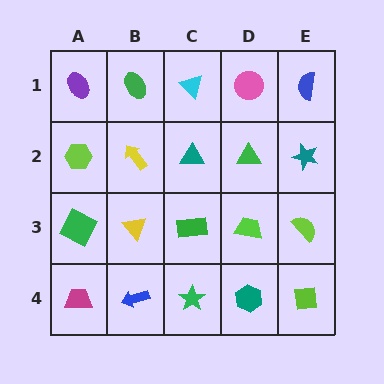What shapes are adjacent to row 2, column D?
A pink circle (row 1, column D), a lime trapezoid (row 3, column D), a teal triangle (row 2, column C), a teal star (row 2, column E).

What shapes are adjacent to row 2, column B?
A green ellipse (row 1, column B), a yellow triangle (row 3, column B), a lime hexagon (row 2, column A), a teal triangle (row 2, column C).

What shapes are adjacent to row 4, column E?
A lime semicircle (row 3, column E), a teal hexagon (row 4, column D).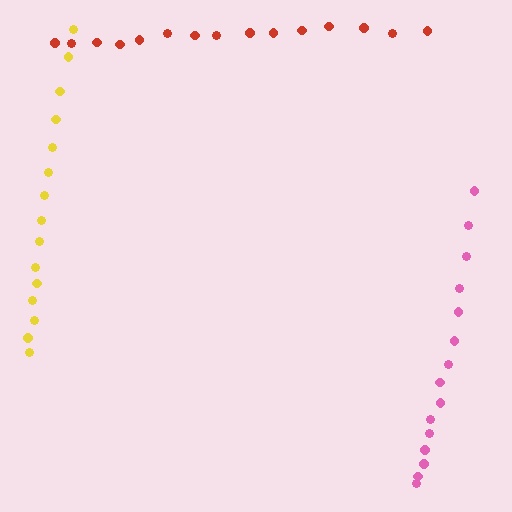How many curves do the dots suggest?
There are 3 distinct paths.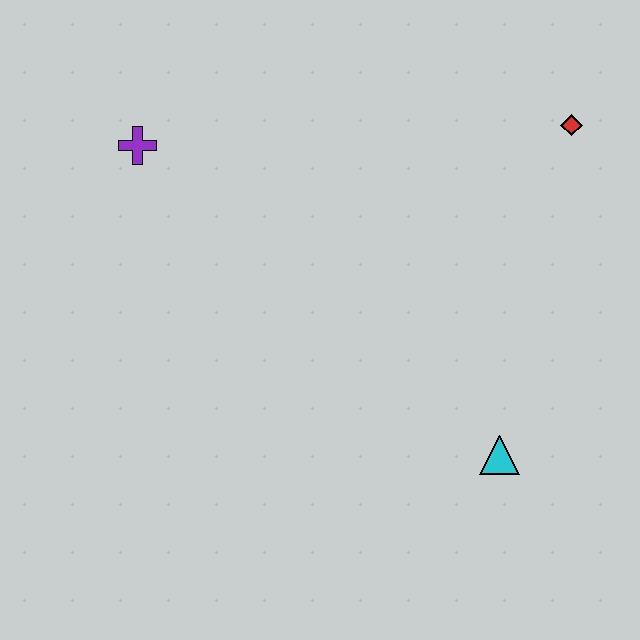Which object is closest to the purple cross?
The red diamond is closest to the purple cross.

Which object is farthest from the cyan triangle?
The purple cross is farthest from the cyan triangle.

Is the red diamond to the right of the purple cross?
Yes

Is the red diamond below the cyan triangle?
No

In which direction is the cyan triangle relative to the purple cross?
The cyan triangle is to the right of the purple cross.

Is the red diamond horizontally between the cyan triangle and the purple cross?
No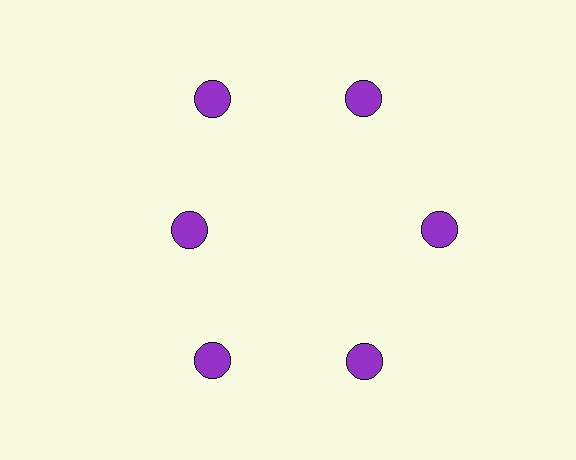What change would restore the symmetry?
The symmetry would be restored by moving it outward, back onto the ring so that all 6 circles sit at equal angles and equal distance from the center.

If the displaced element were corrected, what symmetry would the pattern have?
It would have 6-fold rotational symmetry — the pattern would map onto itself every 60 degrees.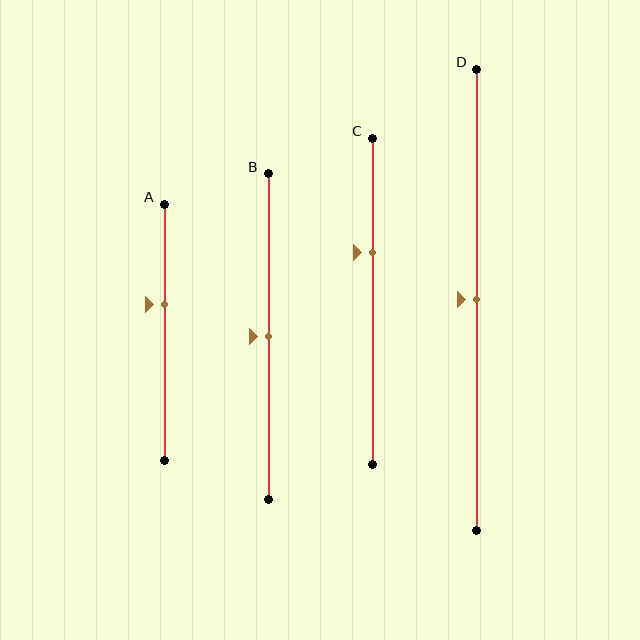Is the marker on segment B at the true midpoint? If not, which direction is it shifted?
Yes, the marker on segment B is at the true midpoint.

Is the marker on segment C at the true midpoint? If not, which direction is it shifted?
No, the marker on segment C is shifted upward by about 15% of the segment length.